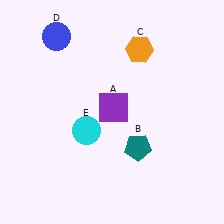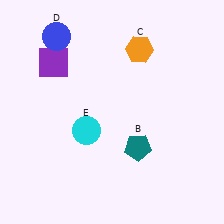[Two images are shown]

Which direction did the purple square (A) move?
The purple square (A) moved left.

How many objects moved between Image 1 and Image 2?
1 object moved between the two images.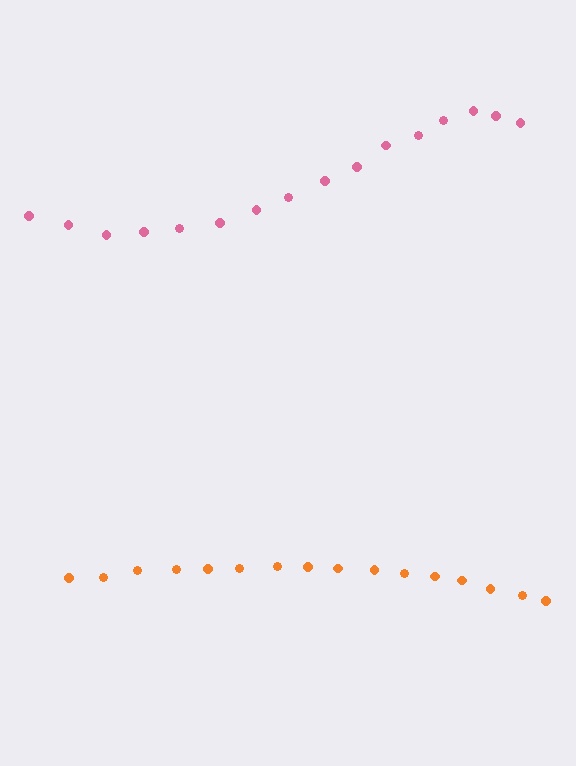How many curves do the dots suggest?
There are 2 distinct paths.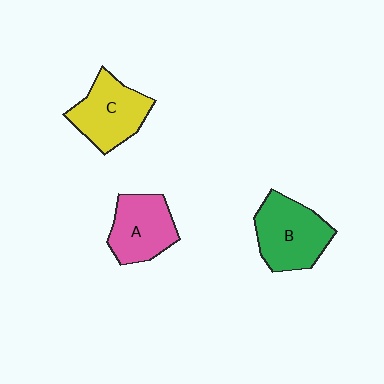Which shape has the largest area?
Shape B (green).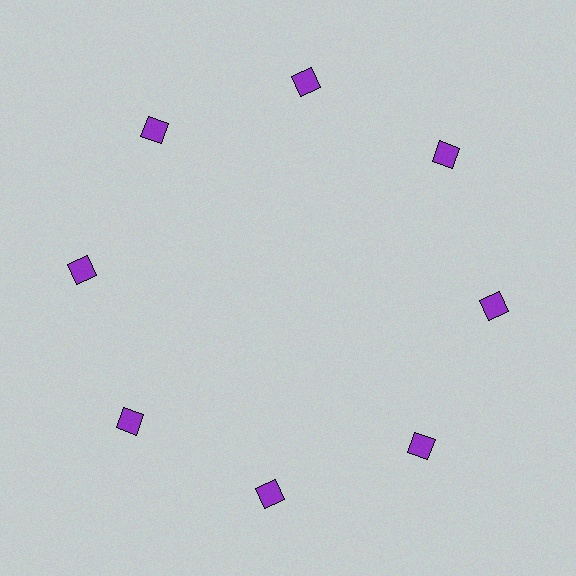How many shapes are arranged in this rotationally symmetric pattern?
There are 8 shapes, arranged in 8 groups of 1.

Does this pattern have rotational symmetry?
Yes, this pattern has 8-fold rotational symmetry. It looks the same after rotating 45 degrees around the center.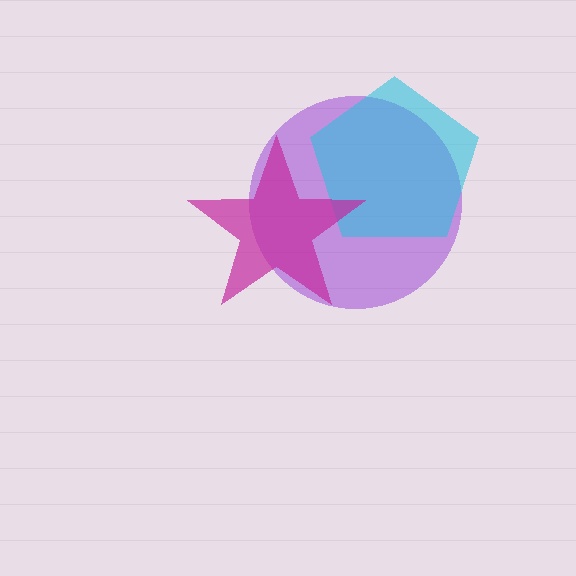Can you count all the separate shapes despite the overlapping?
Yes, there are 3 separate shapes.